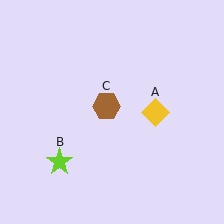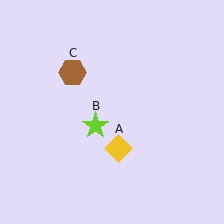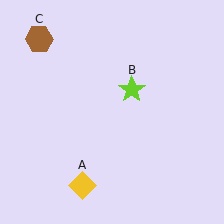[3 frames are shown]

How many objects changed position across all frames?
3 objects changed position: yellow diamond (object A), lime star (object B), brown hexagon (object C).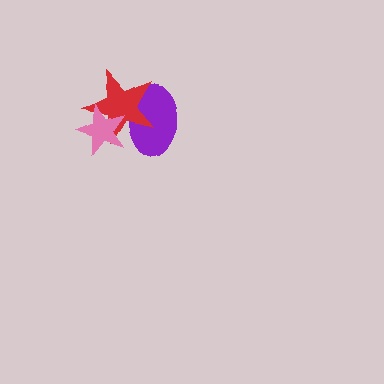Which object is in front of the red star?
The pink star is in front of the red star.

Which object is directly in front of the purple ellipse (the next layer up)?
The red star is directly in front of the purple ellipse.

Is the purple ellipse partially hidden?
Yes, it is partially covered by another shape.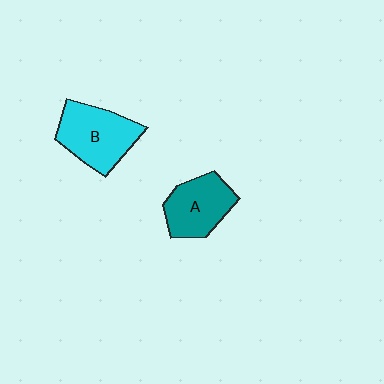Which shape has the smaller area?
Shape A (teal).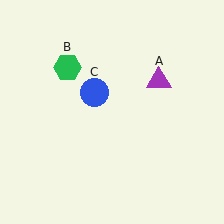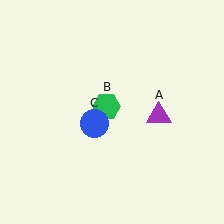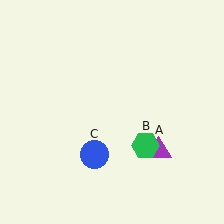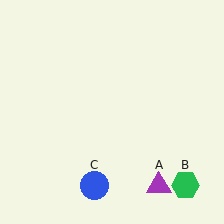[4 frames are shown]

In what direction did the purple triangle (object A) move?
The purple triangle (object A) moved down.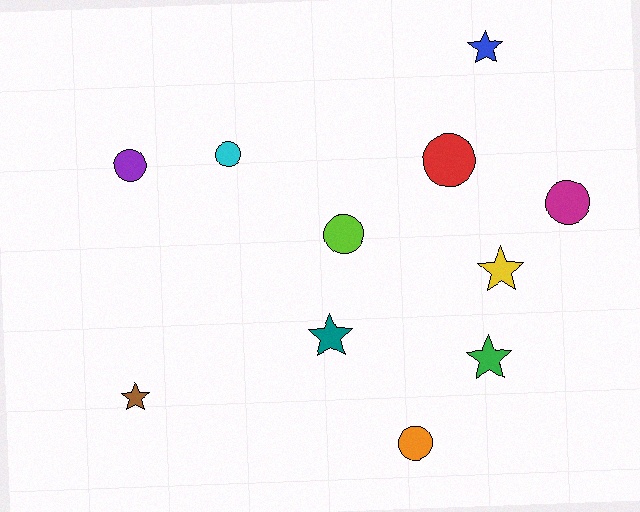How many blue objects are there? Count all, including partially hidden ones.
There is 1 blue object.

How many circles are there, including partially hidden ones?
There are 6 circles.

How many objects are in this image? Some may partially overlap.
There are 11 objects.